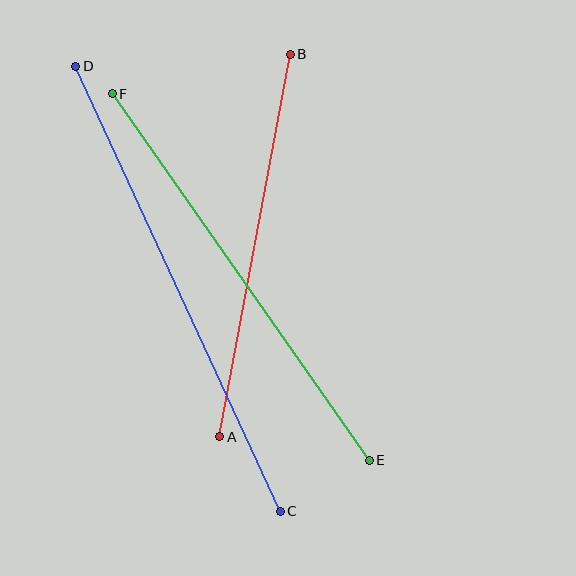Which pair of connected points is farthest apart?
Points C and D are farthest apart.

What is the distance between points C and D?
The distance is approximately 490 pixels.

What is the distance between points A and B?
The distance is approximately 389 pixels.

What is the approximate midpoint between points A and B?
The midpoint is at approximately (255, 245) pixels.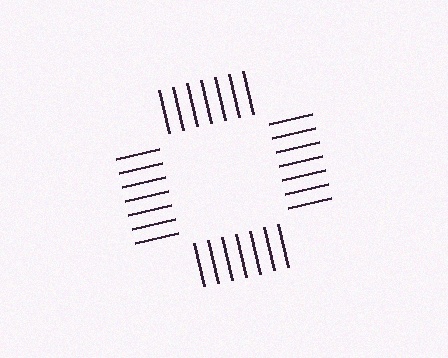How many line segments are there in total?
28 — 7 along each of the 4 edges.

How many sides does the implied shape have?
4 sides — the line-ends trace a square.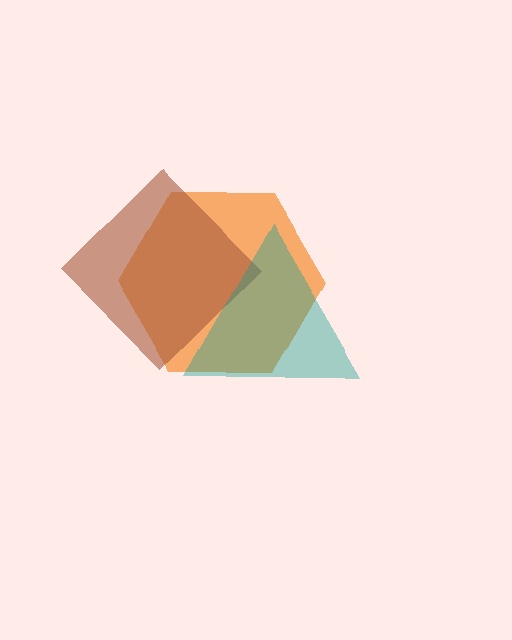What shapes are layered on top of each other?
The layered shapes are: an orange hexagon, a brown diamond, a teal triangle.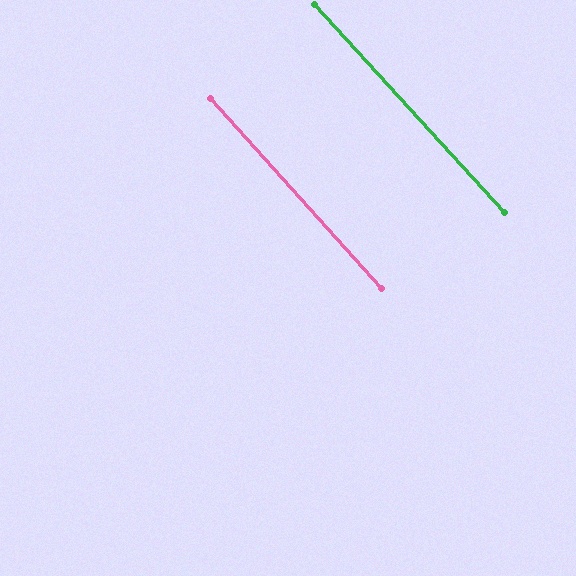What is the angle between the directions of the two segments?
Approximately 1 degree.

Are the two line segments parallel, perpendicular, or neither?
Parallel — their directions differ by only 0.6°.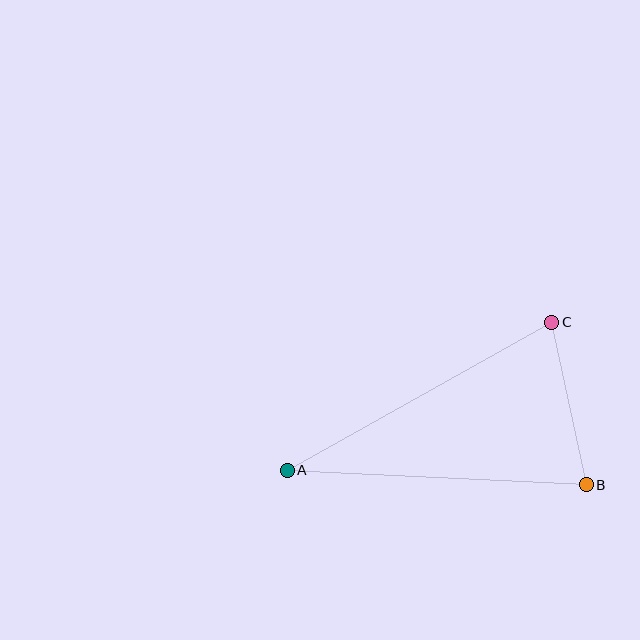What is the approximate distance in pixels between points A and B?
The distance between A and B is approximately 300 pixels.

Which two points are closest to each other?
Points B and C are closest to each other.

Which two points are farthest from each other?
Points A and C are farthest from each other.